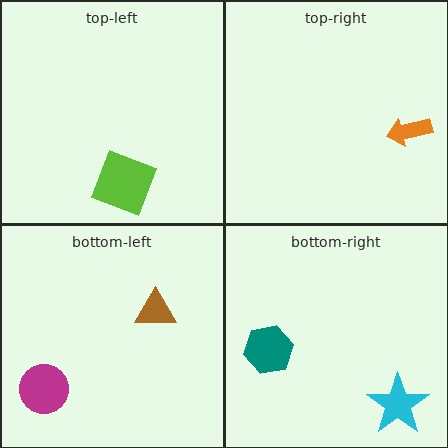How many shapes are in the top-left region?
1.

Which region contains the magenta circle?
The bottom-left region.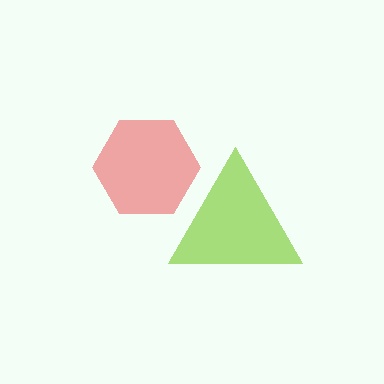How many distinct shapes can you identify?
There are 2 distinct shapes: a red hexagon, a lime triangle.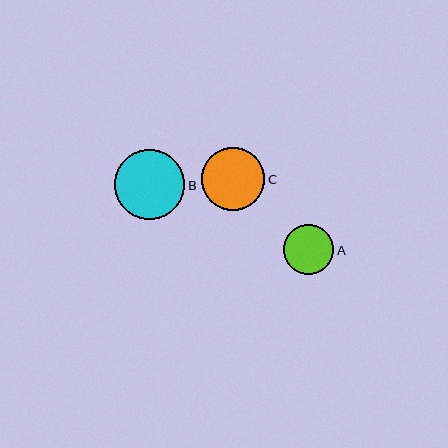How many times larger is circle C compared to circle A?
Circle C is approximately 1.3 times the size of circle A.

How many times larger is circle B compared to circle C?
Circle B is approximately 1.1 times the size of circle C.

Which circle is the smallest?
Circle A is the smallest with a size of approximately 50 pixels.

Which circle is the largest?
Circle B is the largest with a size of approximately 70 pixels.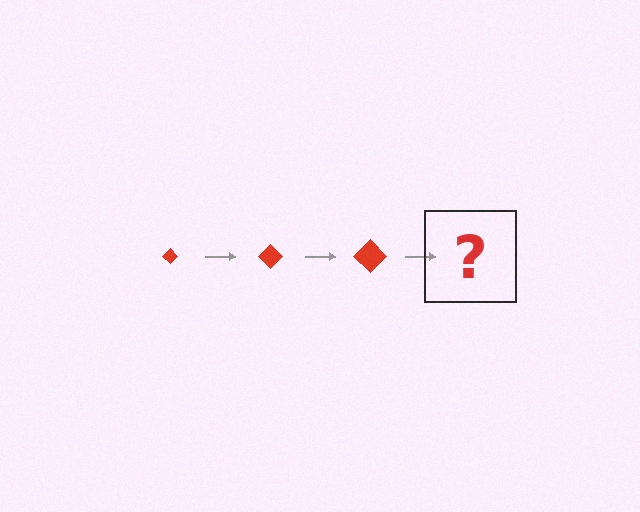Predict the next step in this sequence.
The next step is a red diamond, larger than the previous one.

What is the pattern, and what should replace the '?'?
The pattern is that the diamond gets progressively larger each step. The '?' should be a red diamond, larger than the previous one.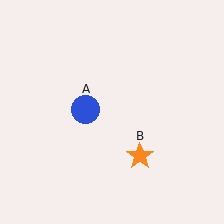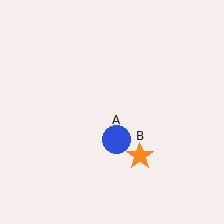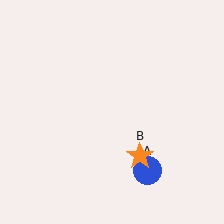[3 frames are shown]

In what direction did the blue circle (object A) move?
The blue circle (object A) moved down and to the right.